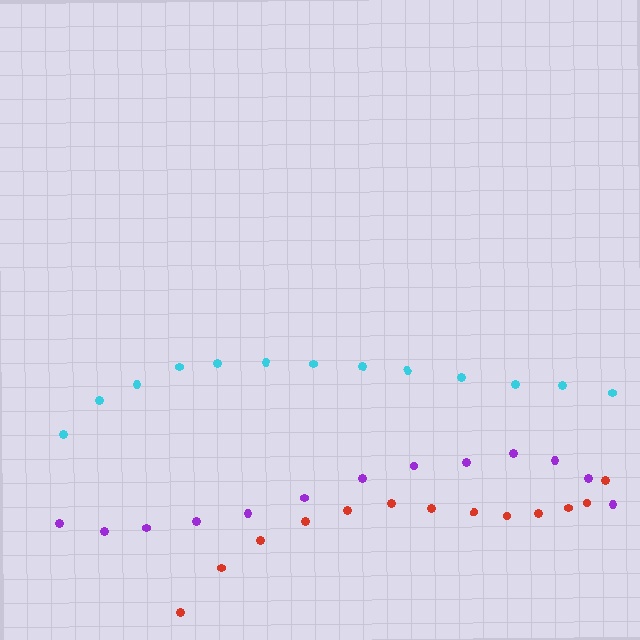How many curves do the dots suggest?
There are 3 distinct paths.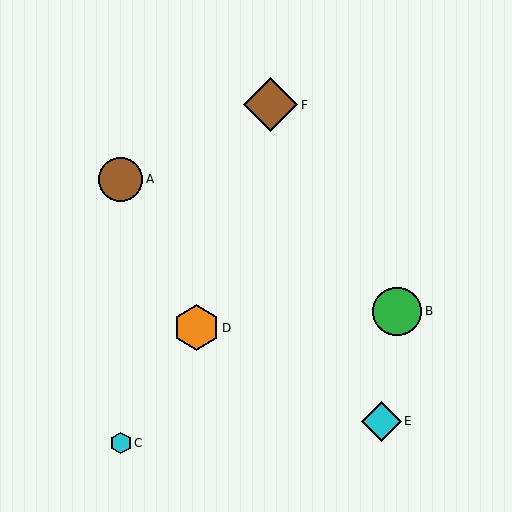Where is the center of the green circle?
The center of the green circle is at (397, 311).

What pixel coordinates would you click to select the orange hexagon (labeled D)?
Click at (196, 328) to select the orange hexagon D.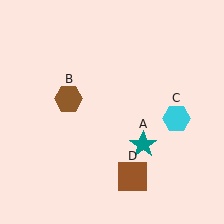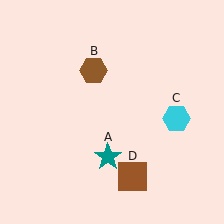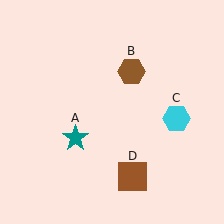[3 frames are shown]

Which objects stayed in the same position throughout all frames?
Cyan hexagon (object C) and brown square (object D) remained stationary.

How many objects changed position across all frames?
2 objects changed position: teal star (object A), brown hexagon (object B).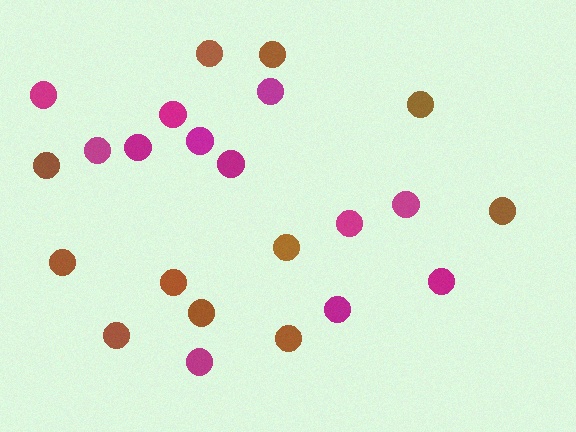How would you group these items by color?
There are 2 groups: one group of brown circles (11) and one group of magenta circles (12).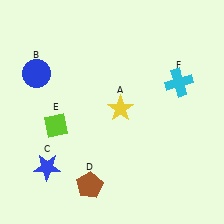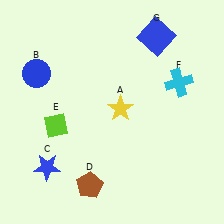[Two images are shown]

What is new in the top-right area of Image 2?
A blue square (G) was added in the top-right area of Image 2.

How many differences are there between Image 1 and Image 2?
There is 1 difference between the two images.